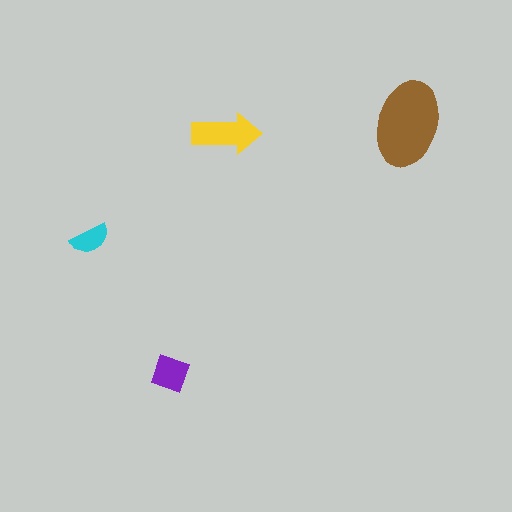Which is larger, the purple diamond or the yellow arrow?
The yellow arrow.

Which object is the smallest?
The cyan semicircle.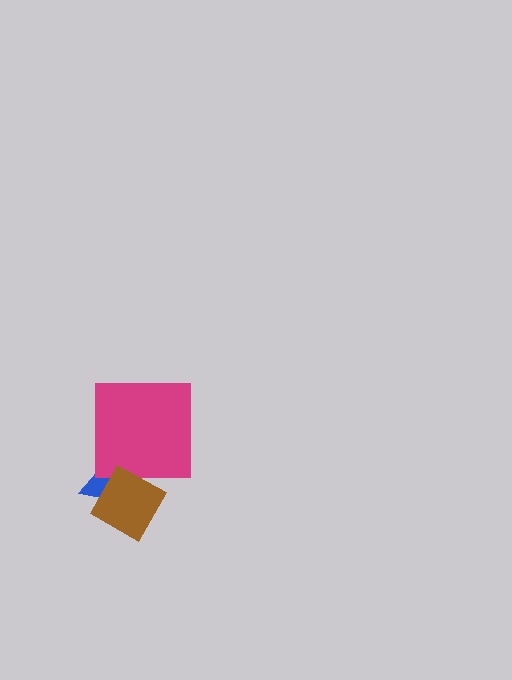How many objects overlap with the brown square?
1 object overlaps with the brown square.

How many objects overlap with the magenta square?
1 object overlaps with the magenta square.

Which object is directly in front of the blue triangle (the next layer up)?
The magenta square is directly in front of the blue triangle.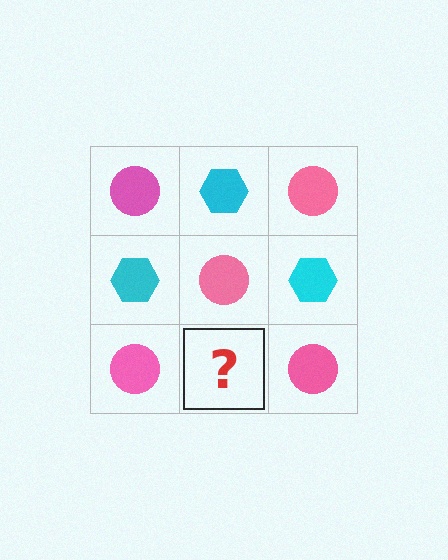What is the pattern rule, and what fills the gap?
The rule is that it alternates pink circle and cyan hexagon in a checkerboard pattern. The gap should be filled with a cyan hexagon.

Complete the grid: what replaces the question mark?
The question mark should be replaced with a cyan hexagon.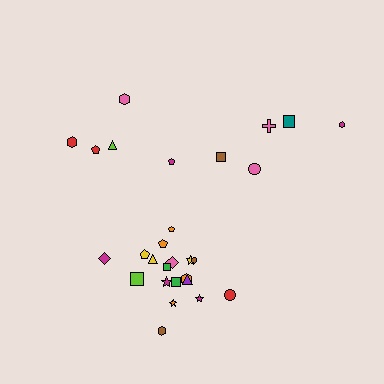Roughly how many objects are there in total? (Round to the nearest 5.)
Roughly 30 objects in total.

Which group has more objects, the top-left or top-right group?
The top-right group.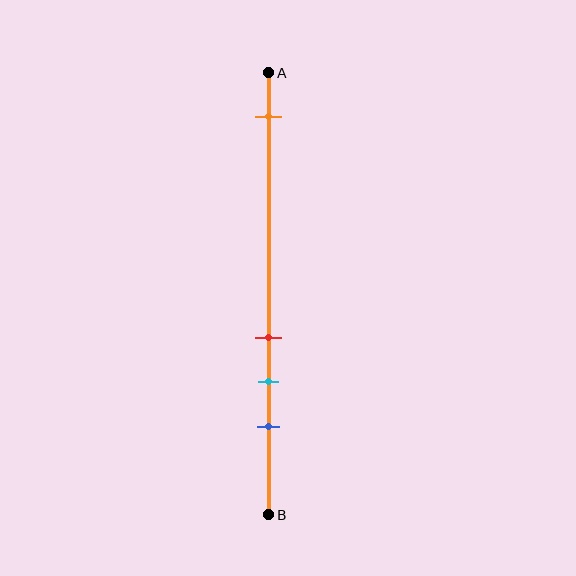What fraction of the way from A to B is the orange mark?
The orange mark is approximately 10% (0.1) of the way from A to B.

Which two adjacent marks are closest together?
The red and cyan marks are the closest adjacent pair.